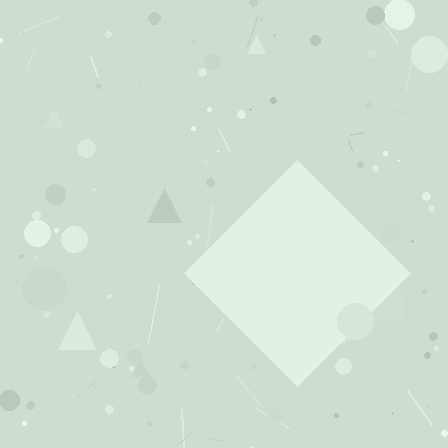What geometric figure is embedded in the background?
A diamond is embedded in the background.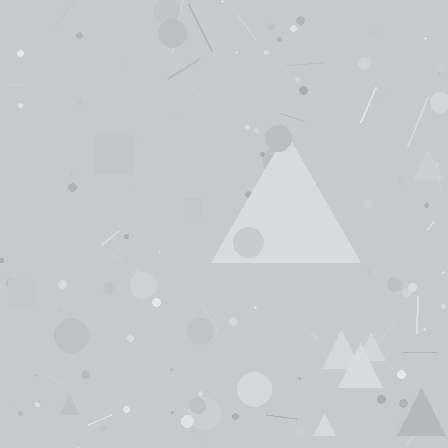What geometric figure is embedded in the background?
A triangle is embedded in the background.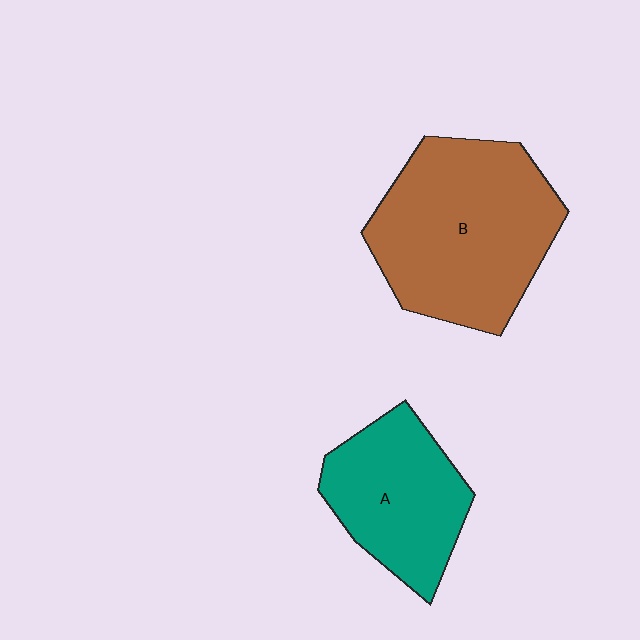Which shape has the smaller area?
Shape A (teal).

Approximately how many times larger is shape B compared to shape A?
Approximately 1.5 times.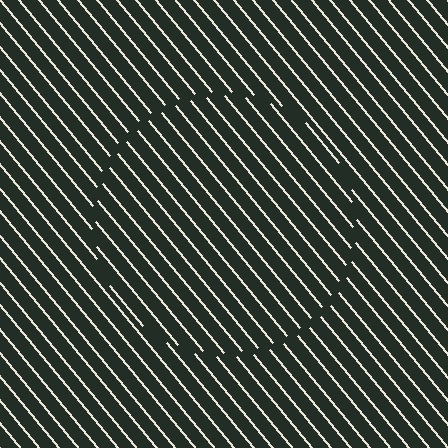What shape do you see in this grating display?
An illusory circle. The interior of the shape contains the same grating, shifted by half a period — the contour is defined by the phase discontinuity where line-ends from the inner and outer gratings abut.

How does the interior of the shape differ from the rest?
The interior of the shape contains the same grating, shifted by half a period — the contour is defined by the phase discontinuity where line-ends from the inner and outer gratings abut.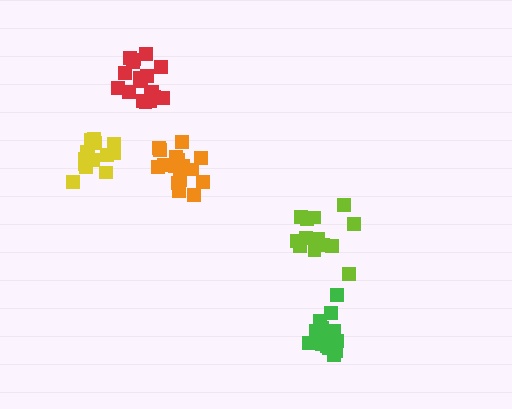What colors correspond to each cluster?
The clusters are colored: orange, red, lime, yellow, green.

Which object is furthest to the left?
The yellow cluster is leftmost.